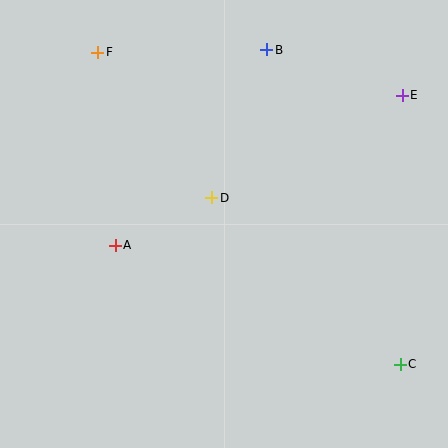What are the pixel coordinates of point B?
Point B is at (267, 50).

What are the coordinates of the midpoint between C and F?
The midpoint between C and F is at (249, 208).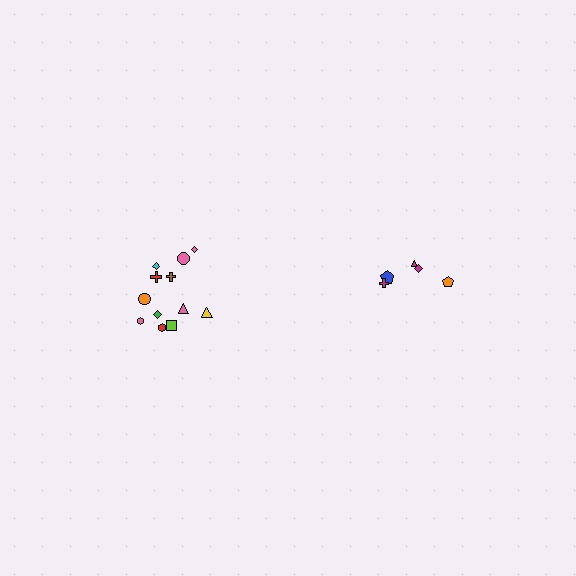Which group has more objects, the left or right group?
The left group.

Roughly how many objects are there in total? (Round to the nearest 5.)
Roughly 15 objects in total.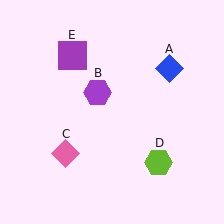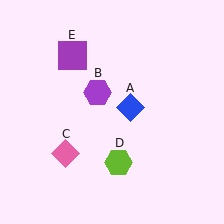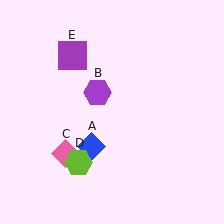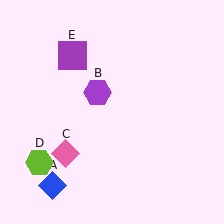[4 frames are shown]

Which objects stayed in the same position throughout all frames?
Purple hexagon (object B) and pink diamond (object C) and purple square (object E) remained stationary.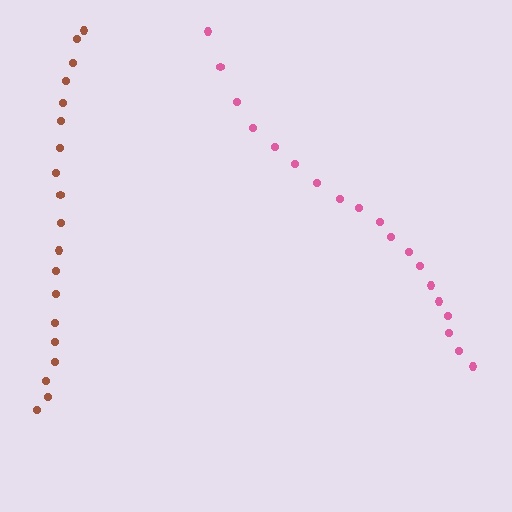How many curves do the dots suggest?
There are 2 distinct paths.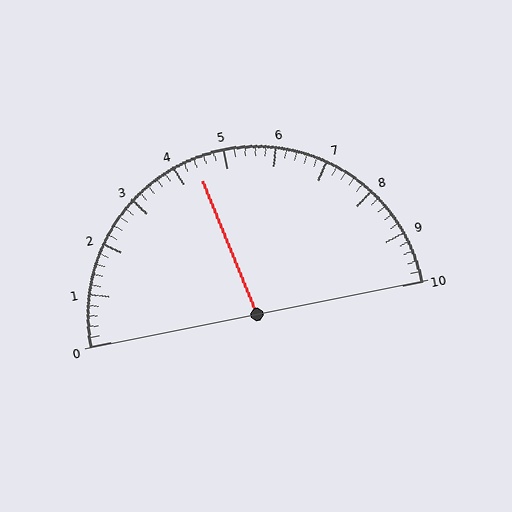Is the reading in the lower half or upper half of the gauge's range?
The reading is in the lower half of the range (0 to 10).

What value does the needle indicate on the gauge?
The needle indicates approximately 4.4.